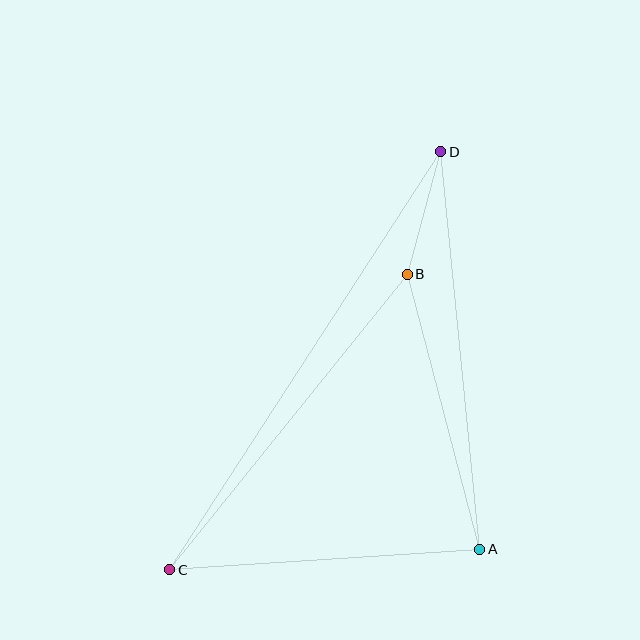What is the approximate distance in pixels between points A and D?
The distance between A and D is approximately 399 pixels.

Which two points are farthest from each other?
Points C and D are farthest from each other.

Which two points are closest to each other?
Points B and D are closest to each other.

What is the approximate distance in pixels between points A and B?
The distance between A and B is approximately 285 pixels.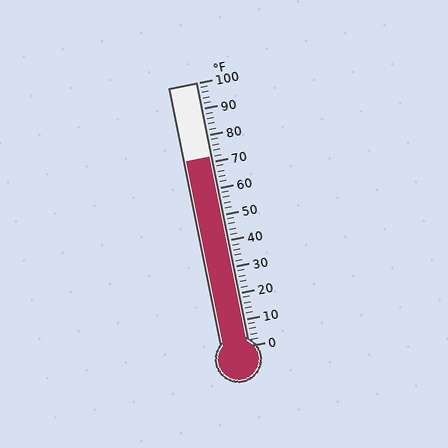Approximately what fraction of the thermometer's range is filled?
The thermometer is filled to approximately 70% of its range.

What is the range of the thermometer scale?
The thermometer scale ranges from 0°F to 100°F.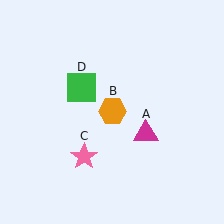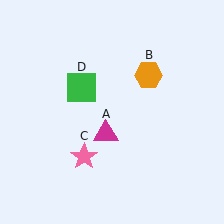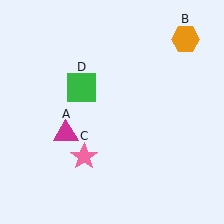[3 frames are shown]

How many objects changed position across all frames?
2 objects changed position: magenta triangle (object A), orange hexagon (object B).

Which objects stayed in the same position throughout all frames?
Pink star (object C) and green square (object D) remained stationary.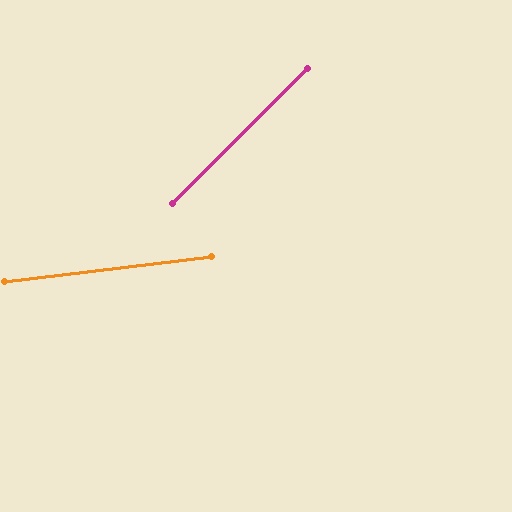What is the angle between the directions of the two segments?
Approximately 38 degrees.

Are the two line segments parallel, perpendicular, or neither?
Neither parallel nor perpendicular — they differ by about 38°.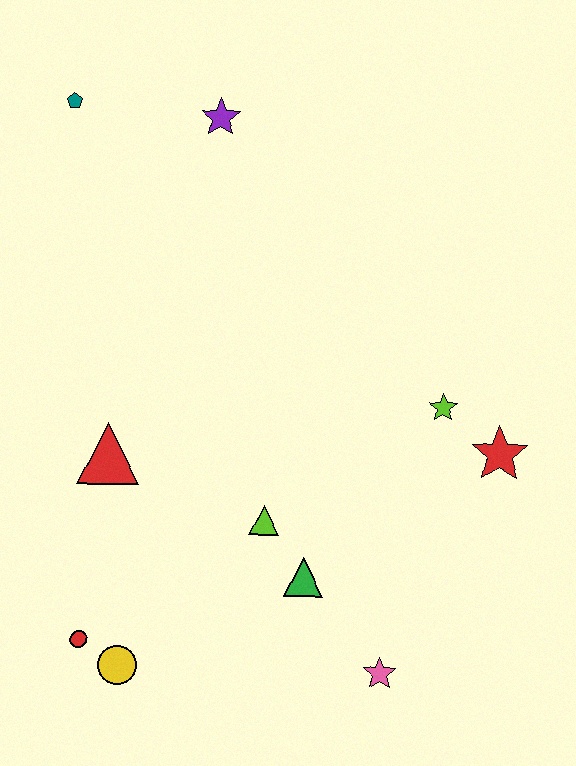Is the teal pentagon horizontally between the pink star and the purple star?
No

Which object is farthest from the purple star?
The pink star is farthest from the purple star.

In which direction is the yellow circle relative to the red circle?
The yellow circle is to the right of the red circle.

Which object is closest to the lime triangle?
The green triangle is closest to the lime triangle.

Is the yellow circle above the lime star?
No